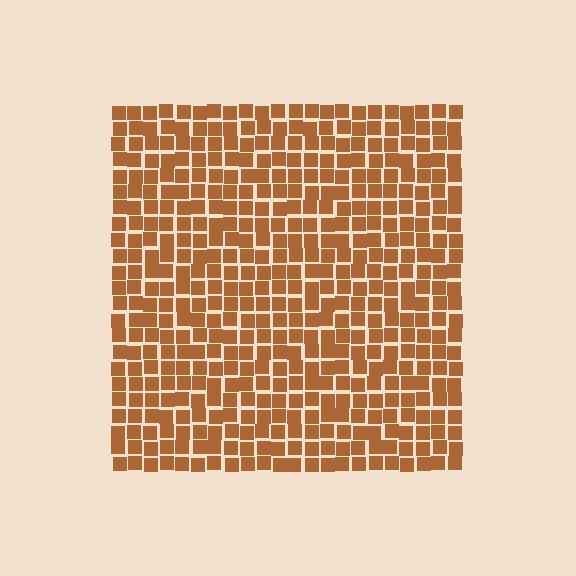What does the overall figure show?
The overall figure shows a square.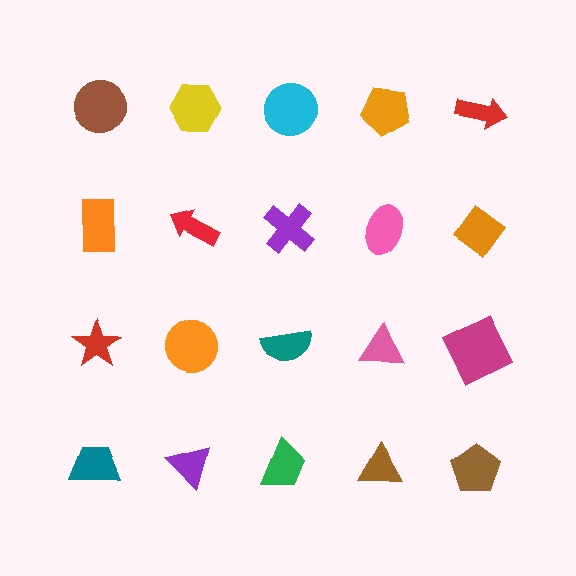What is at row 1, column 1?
A brown circle.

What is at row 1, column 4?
An orange pentagon.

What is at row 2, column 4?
A pink ellipse.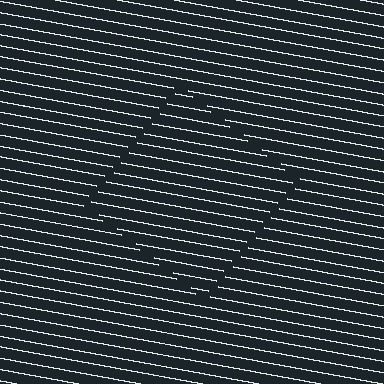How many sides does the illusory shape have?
4 sides — the line-ends trace a square.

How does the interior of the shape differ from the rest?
The interior of the shape contains the same grating, shifted by half a period — the contour is defined by the phase discontinuity where line-ends from the inner and outer gratings abut.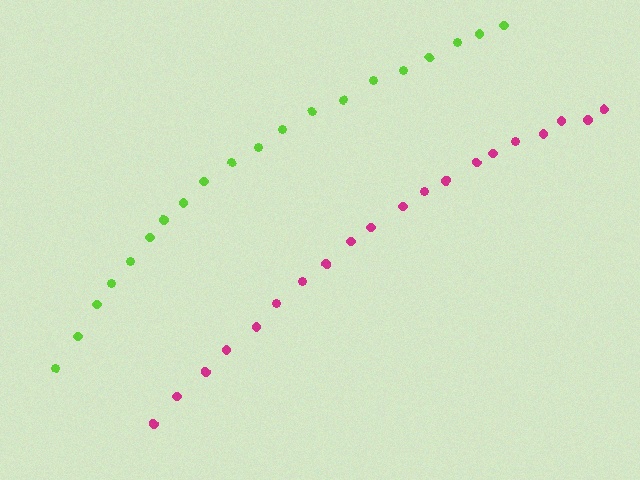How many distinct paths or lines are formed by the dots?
There are 2 distinct paths.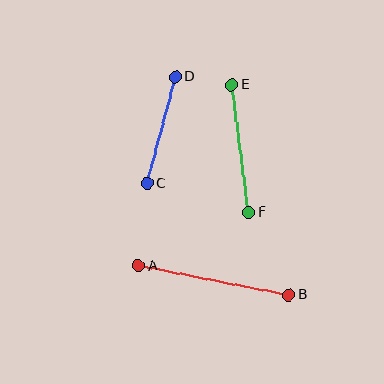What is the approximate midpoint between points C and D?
The midpoint is at approximately (161, 130) pixels.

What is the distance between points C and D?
The distance is approximately 110 pixels.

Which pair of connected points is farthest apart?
Points A and B are farthest apart.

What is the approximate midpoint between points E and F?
The midpoint is at approximately (240, 148) pixels.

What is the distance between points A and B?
The distance is approximately 153 pixels.